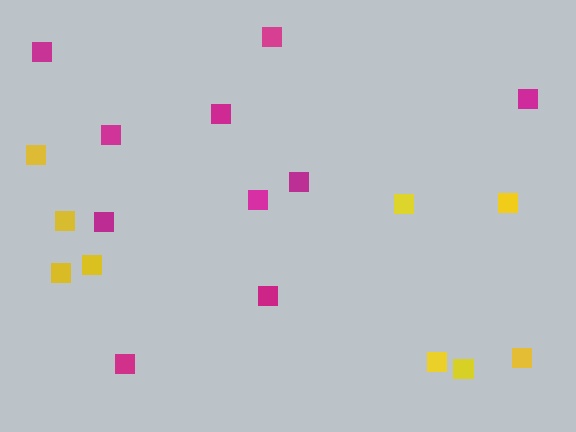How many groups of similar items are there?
There are 2 groups: one group of magenta squares (10) and one group of yellow squares (9).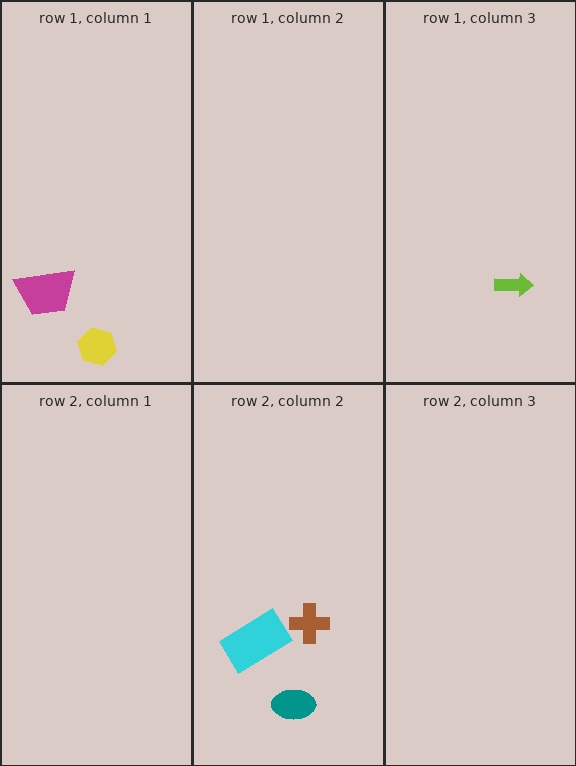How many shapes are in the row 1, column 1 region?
2.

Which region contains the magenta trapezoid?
The row 1, column 1 region.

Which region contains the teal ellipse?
The row 2, column 2 region.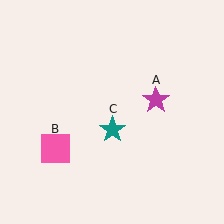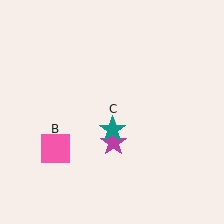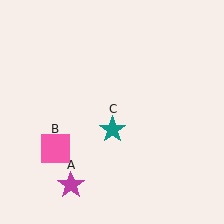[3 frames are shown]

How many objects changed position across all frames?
1 object changed position: magenta star (object A).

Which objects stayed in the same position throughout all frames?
Pink square (object B) and teal star (object C) remained stationary.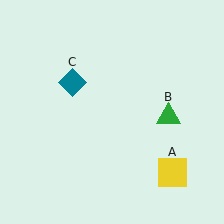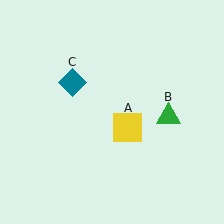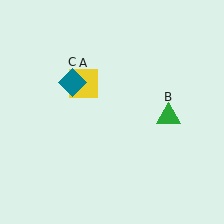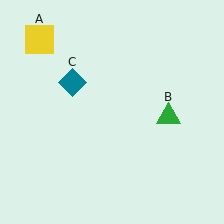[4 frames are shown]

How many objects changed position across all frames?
1 object changed position: yellow square (object A).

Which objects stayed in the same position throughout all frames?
Green triangle (object B) and teal diamond (object C) remained stationary.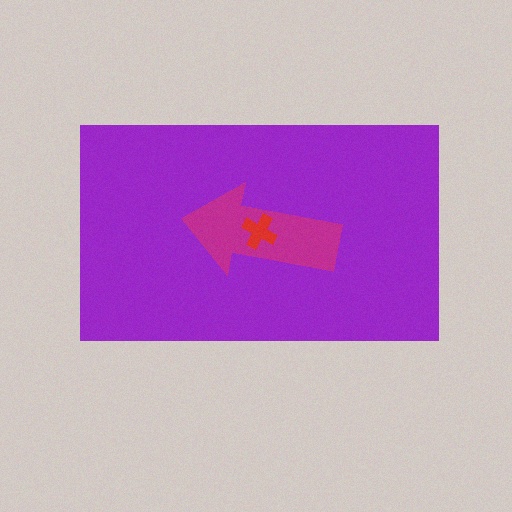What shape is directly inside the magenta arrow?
The red cross.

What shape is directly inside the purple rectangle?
The magenta arrow.